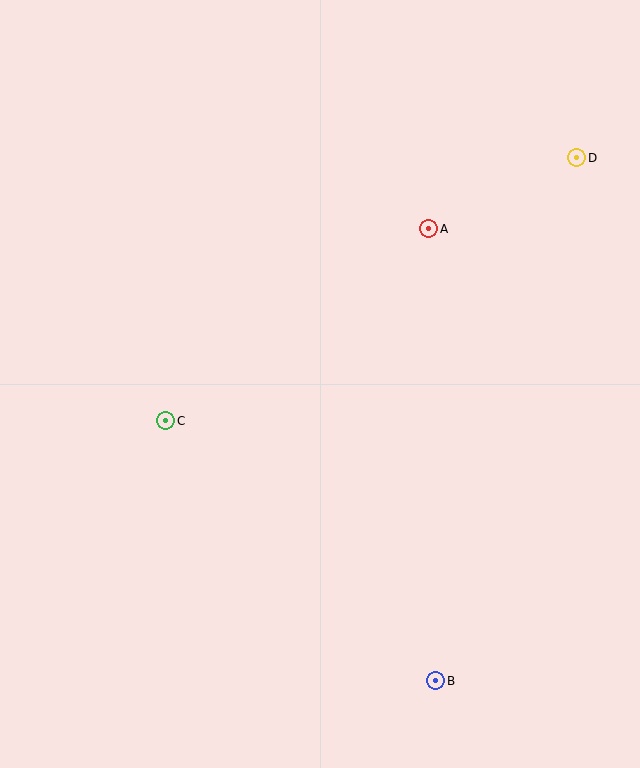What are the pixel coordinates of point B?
Point B is at (436, 681).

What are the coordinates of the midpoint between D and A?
The midpoint between D and A is at (503, 193).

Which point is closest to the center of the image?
Point C at (166, 421) is closest to the center.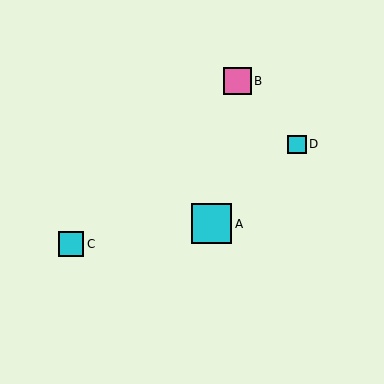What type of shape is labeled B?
Shape B is a pink square.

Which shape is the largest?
The cyan square (labeled A) is the largest.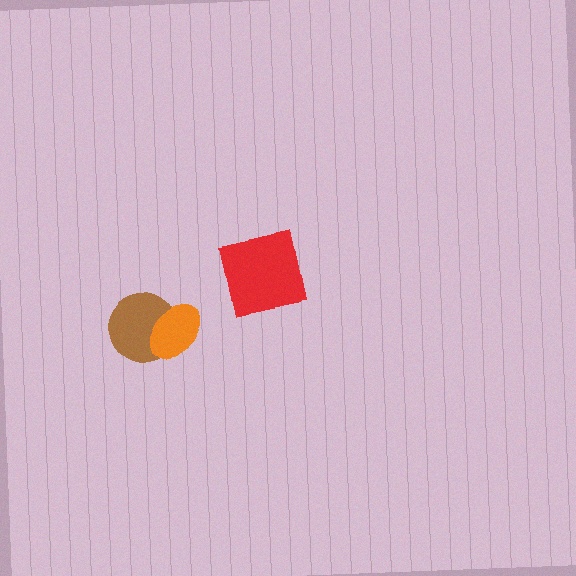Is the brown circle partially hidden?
Yes, it is partially covered by another shape.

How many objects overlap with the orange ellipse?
1 object overlaps with the orange ellipse.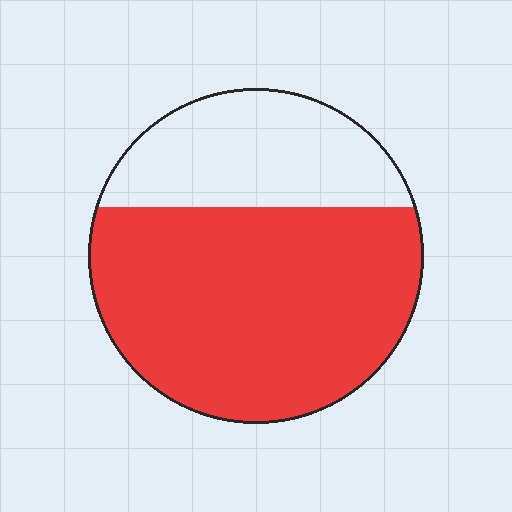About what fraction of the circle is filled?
About two thirds (2/3).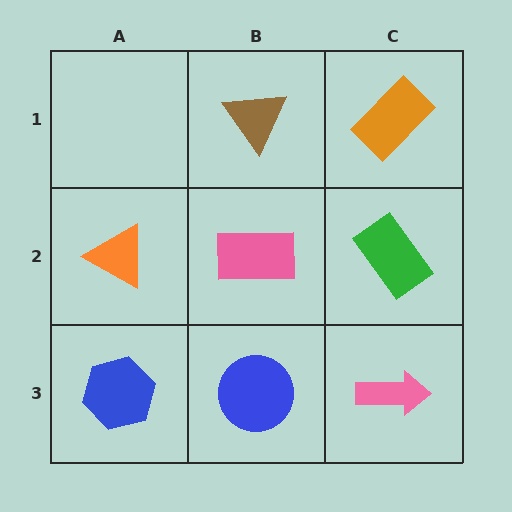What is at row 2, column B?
A pink rectangle.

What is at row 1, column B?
A brown triangle.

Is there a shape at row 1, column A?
No, that cell is empty.